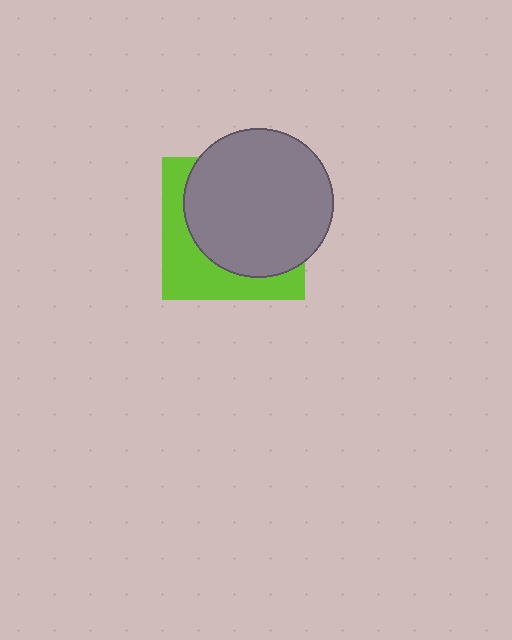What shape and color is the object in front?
The object in front is a gray circle.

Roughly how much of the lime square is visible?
A small part of it is visible (roughly 36%).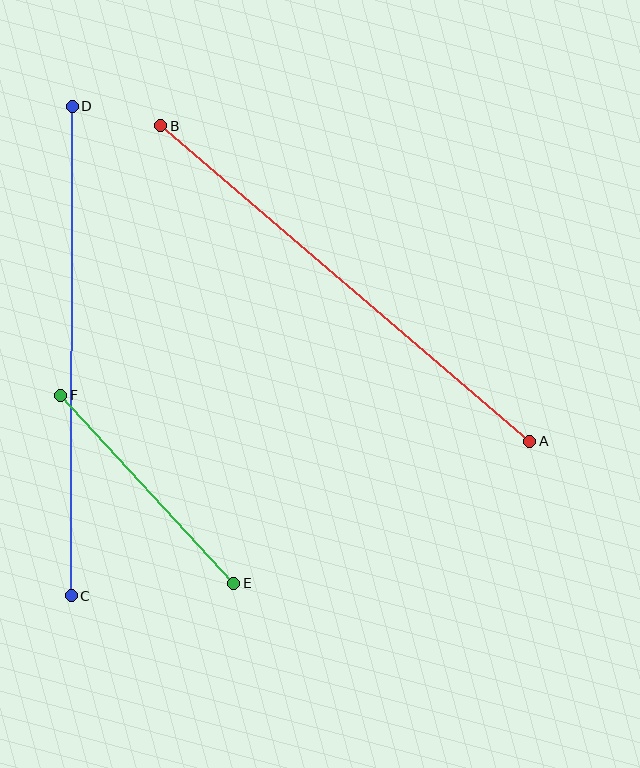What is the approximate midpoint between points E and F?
The midpoint is at approximately (147, 489) pixels.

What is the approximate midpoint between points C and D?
The midpoint is at approximately (72, 351) pixels.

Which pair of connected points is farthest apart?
Points C and D are farthest apart.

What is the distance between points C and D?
The distance is approximately 489 pixels.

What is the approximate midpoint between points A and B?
The midpoint is at approximately (345, 283) pixels.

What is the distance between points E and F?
The distance is approximately 255 pixels.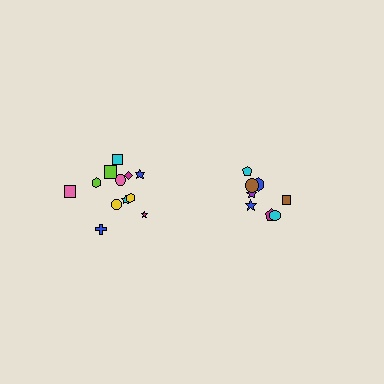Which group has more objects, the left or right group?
The left group.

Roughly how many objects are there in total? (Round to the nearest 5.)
Roughly 20 objects in total.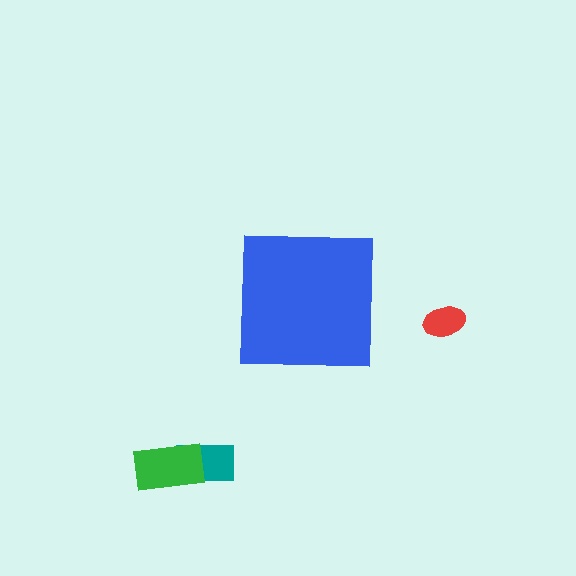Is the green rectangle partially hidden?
No, the green rectangle is fully visible.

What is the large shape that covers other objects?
A blue square.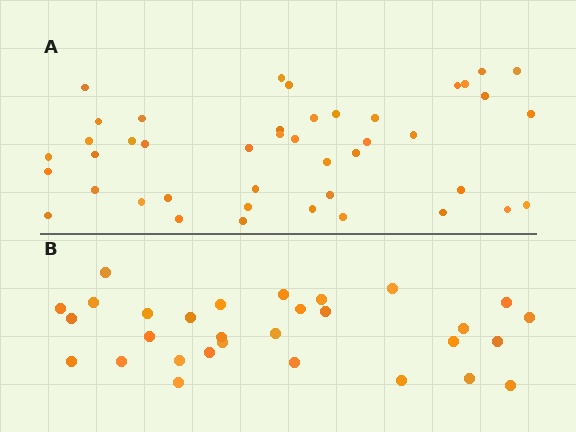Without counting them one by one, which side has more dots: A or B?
Region A (the top region) has more dots.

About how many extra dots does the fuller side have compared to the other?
Region A has approximately 15 more dots than region B.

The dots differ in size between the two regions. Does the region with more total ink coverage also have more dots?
No. Region B has more total ink coverage because its dots are larger, but region A actually contains more individual dots. Total area can be misleading — the number of items is what matters here.